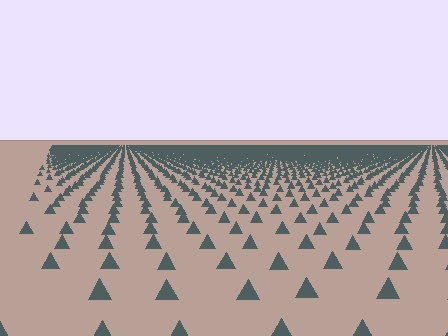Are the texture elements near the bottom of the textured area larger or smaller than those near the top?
Larger. Near the bottom, elements are closer to the viewer and appear at a bigger on-screen size.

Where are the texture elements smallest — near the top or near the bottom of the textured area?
Near the top.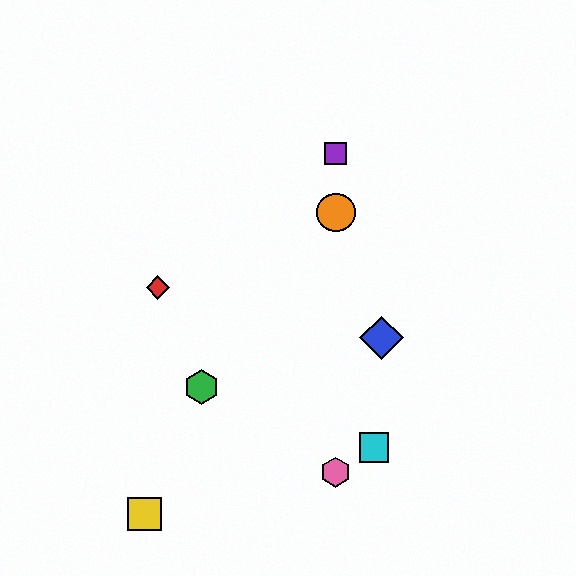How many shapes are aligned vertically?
3 shapes (the purple square, the orange circle, the pink hexagon) are aligned vertically.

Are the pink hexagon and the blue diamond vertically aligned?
No, the pink hexagon is at x≈336 and the blue diamond is at x≈381.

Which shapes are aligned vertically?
The purple square, the orange circle, the pink hexagon are aligned vertically.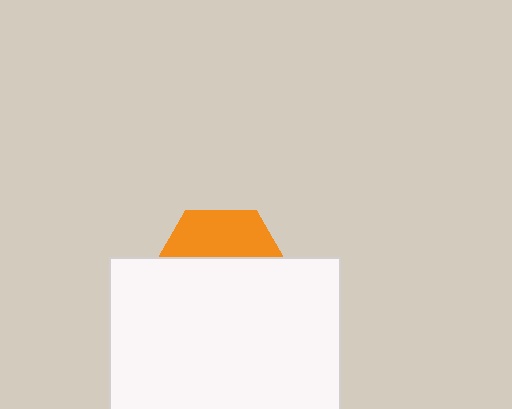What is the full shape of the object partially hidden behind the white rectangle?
The partially hidden object is an orange hexagon.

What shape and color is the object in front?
The object in front is a white rectangle.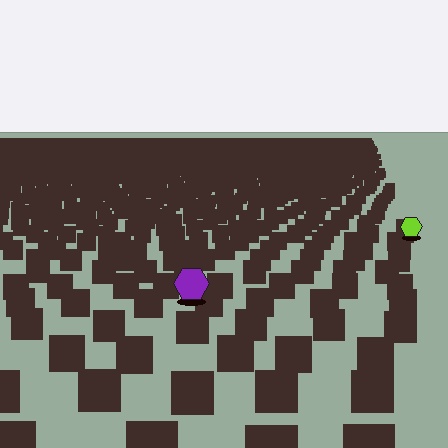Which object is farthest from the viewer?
The lime hexagon is farthest from the viewer. It appears smaller and the ground texture around it is denser.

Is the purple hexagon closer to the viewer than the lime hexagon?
Yes. The purple hexagon is closer — you can tell from the texture gradient: the ground texture is coarser near it.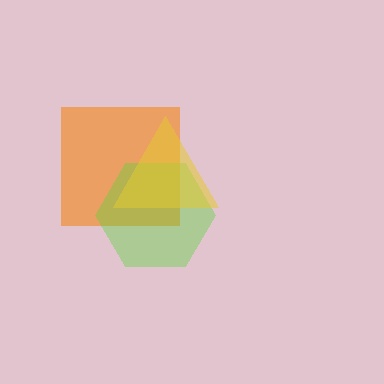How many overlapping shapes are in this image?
There are 3 overlapping shapes in the image.